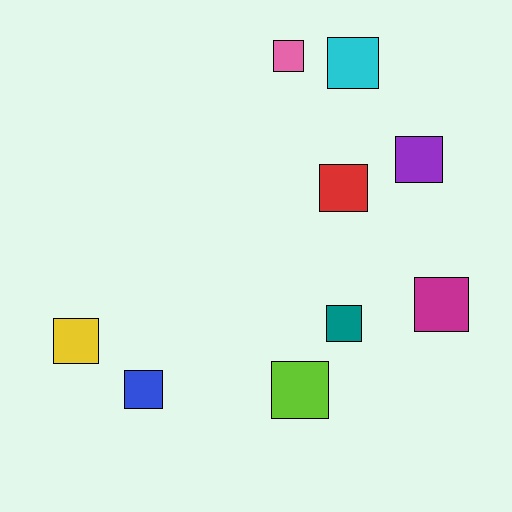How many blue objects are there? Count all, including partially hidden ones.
There is 1 blue object.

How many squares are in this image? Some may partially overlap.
There are 9 squares.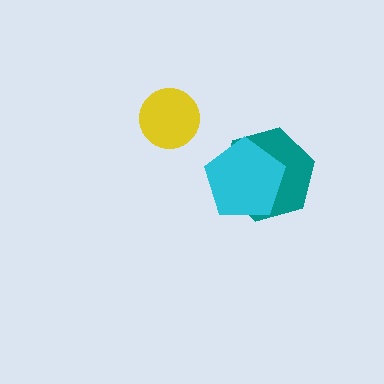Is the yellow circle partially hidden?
No, no other shape covers it.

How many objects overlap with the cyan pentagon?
1 object overlaps with the cyan pentagon.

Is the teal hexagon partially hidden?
Yes, it is partially covered by another shape.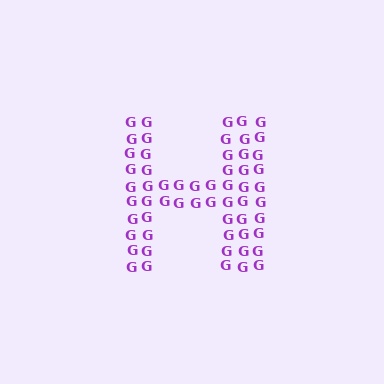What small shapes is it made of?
It is made of small letter G's.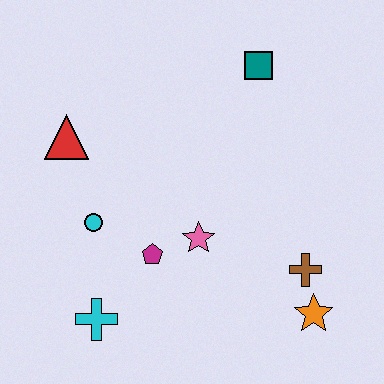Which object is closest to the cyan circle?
The magenta pentagon is closest to the cyan circle.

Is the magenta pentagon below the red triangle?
Yes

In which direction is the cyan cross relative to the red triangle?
The cyan cross is below the red triangle.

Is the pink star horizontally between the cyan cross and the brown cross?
Yes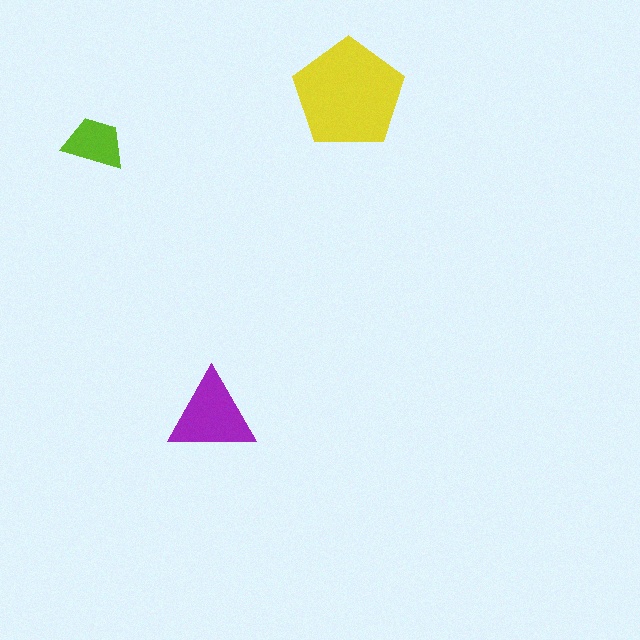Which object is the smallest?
The lime trapezoid.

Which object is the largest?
The yellow pentagon.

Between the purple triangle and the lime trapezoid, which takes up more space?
The purple triangle.